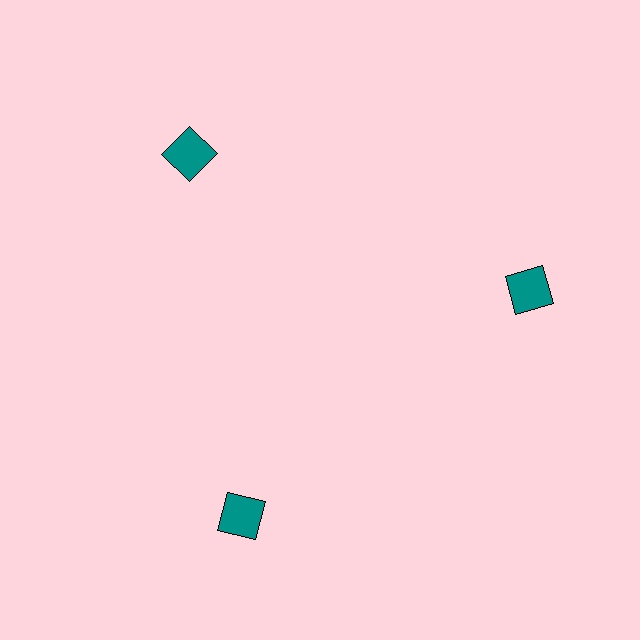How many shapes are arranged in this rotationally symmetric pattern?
There are 3 shapes, arranged in 3 groups of 1.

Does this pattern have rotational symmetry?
Yes, this pattern has 3-fold rotational symmetry. It looks the same after rotating 120 degrees around the center.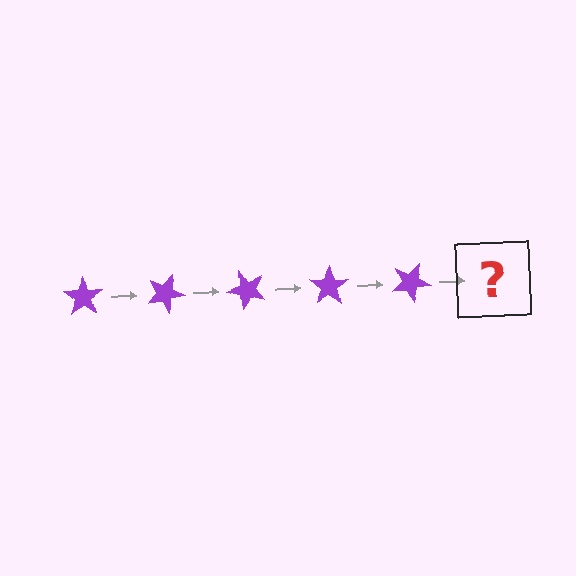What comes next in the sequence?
The next element should be a purple star rotated 125 degrees.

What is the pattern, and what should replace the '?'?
The pattern is that the star rotates 25 degrees each step. The '?' should be a purple star rotated 125 degrees.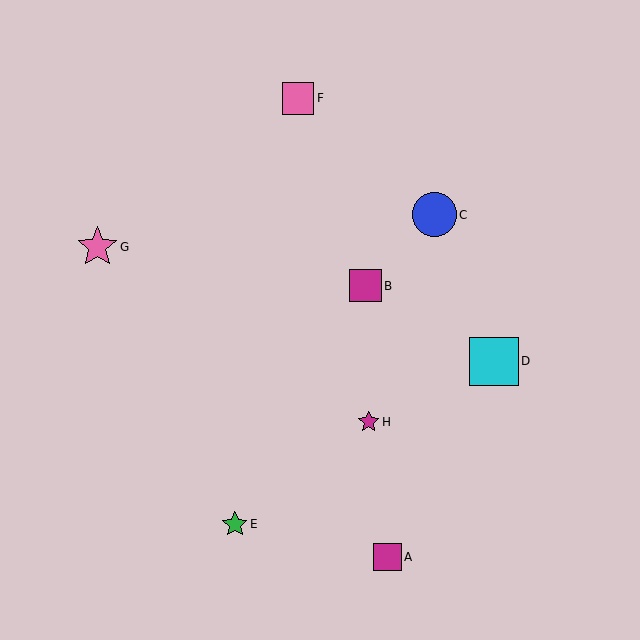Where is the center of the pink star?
The center of the pink star is at (97, 247).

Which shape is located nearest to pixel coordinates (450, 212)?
The blue circle (labeled C) at (435, 215) is nearest to that location.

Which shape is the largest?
The cyan square (labeled D) is the largest.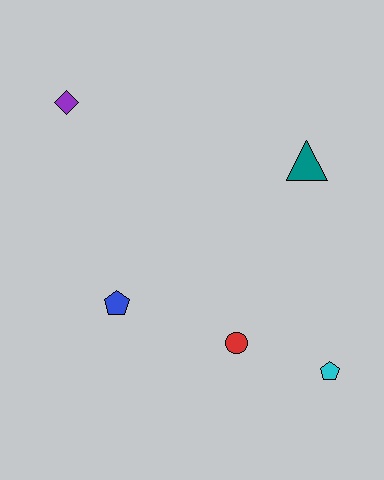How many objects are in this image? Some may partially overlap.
There are 5 objects.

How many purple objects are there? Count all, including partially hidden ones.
There is 1 purple object.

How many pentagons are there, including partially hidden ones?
There are 2 pentagons.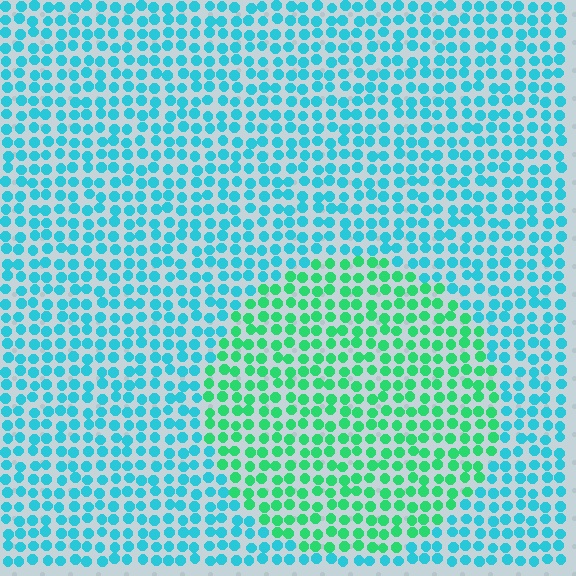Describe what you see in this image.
The image is filled with small cyan elements in a uniform arrangement. A circle-shaped region is visible where the elements are tinted to a slightly different hue, forming a subtle color boundary.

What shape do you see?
I see a circle.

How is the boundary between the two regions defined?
The boundary is defined purely by a slight shift in hue (about 42 degrees). Spacing, size, and orientation are identical on both sides.